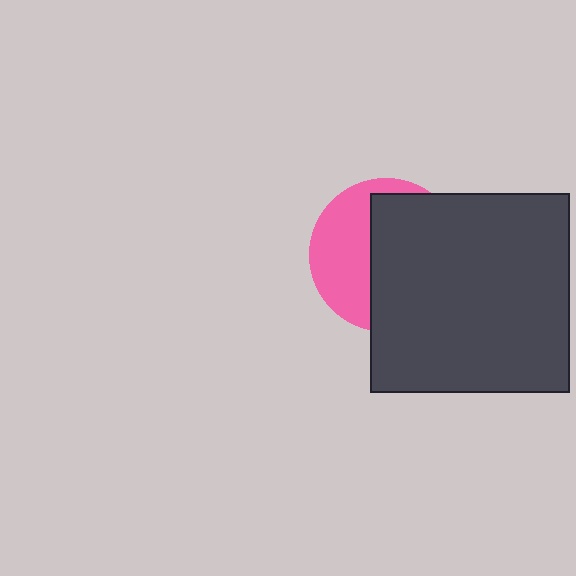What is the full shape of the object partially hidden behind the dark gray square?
The partially hidden object is a pink circle.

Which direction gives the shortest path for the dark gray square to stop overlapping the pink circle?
Moving right gives the shortest separation.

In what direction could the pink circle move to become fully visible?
The pink circle could move left. That would shift it out from behind the dark gray square entirely.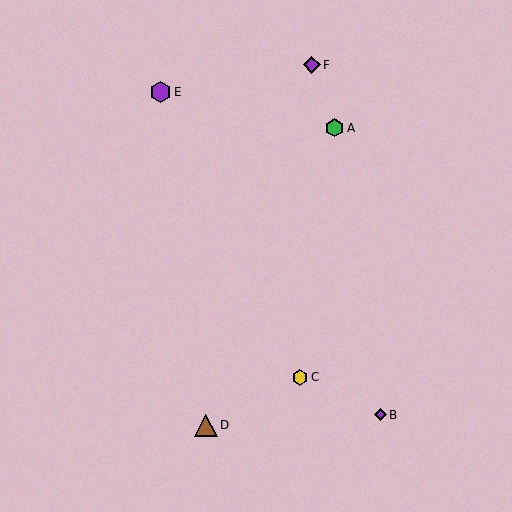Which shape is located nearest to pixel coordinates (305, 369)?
The yellow hexagon (labeled C) at (300, 377) is nearest to that location.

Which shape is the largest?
The brown triangle (labeled D) is the largest.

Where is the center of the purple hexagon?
The center of the purple hexagon is at (161, 92).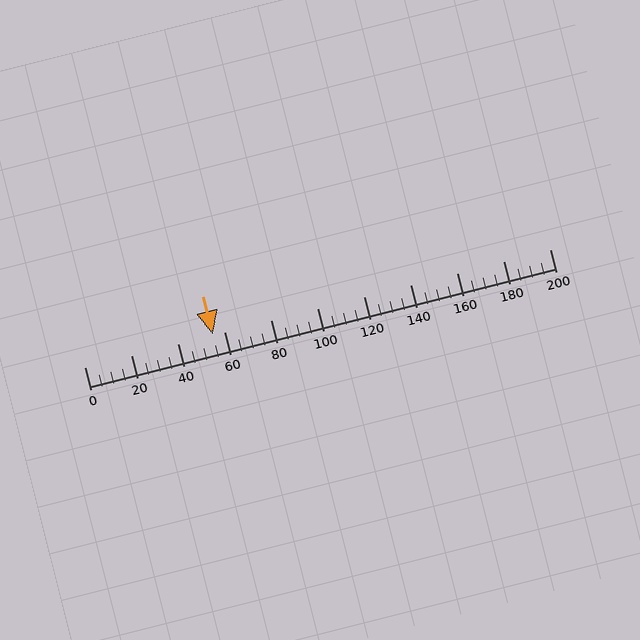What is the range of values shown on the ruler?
The ruler shows values from 0 to 200.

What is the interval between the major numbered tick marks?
The major tick marks are spaced 20 units apart.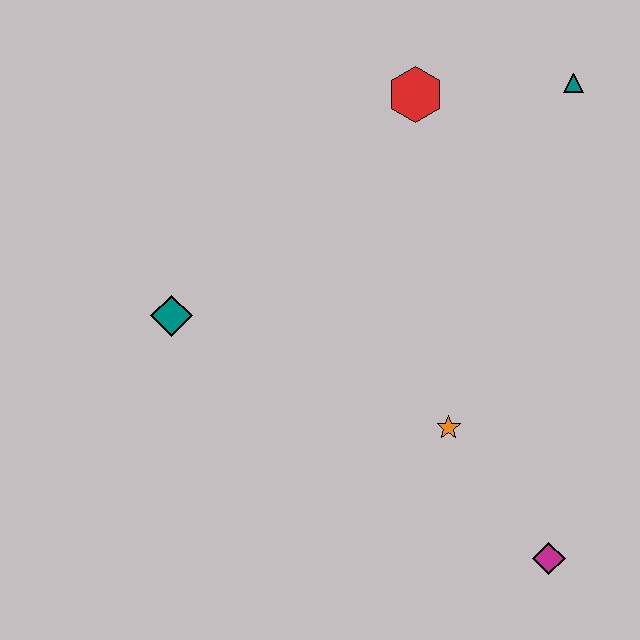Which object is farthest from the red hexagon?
The magenta diamond is farthest from the red hexagon.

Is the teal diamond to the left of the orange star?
Yes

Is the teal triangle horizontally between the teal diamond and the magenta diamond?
No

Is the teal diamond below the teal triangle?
Yes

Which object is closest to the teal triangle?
The red hexagon is closest to the teal triangle.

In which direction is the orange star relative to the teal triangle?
The orange star is below the teal triangle.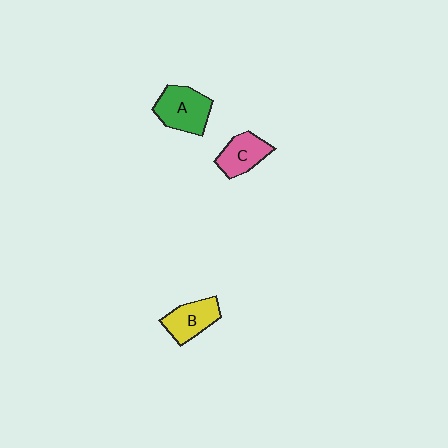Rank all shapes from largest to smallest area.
From largest to smallest: A (green), B (yellow), C (pink).